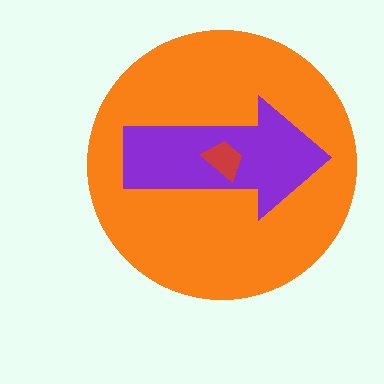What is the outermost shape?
The orange circle.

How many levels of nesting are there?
3.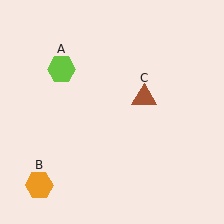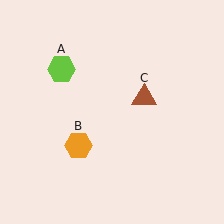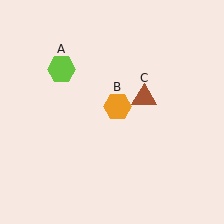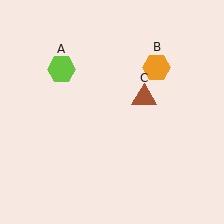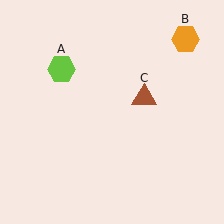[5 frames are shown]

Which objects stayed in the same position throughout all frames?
Lime hexagon (object A) and brown triangle (object C) remained stationary.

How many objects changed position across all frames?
1 object changed position: orange hexagon (object B).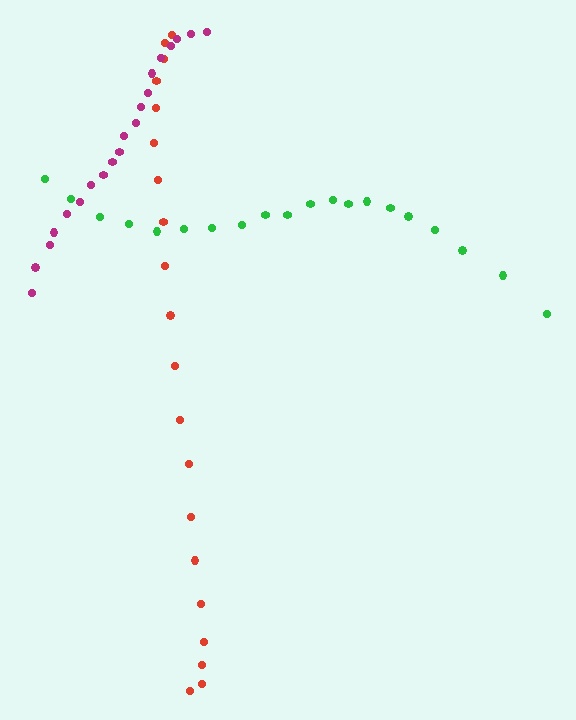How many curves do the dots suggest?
There are 3 distinct paths.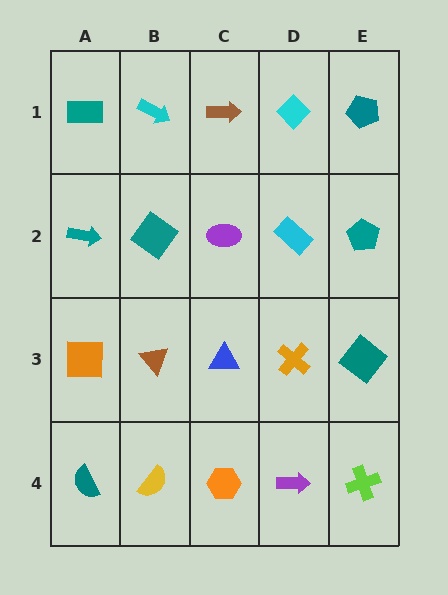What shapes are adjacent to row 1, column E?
A teal pentagon (row 2, column E), a cyan diamond (row 1, column D).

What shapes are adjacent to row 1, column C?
A purple ellipse (row 2, column C), a cyan arrow (row 1, column B), a cyan diamond (row 1, column D).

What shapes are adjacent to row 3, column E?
A teal pentagon (row 2, column E), a lime cross (row 4, column E), an orange cross (row 3, column D).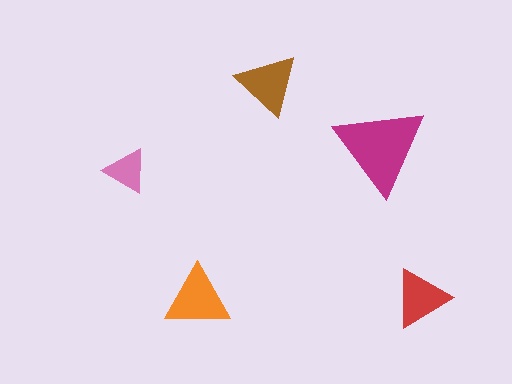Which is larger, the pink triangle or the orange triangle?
The orange one.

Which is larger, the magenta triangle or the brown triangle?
The magenta one.